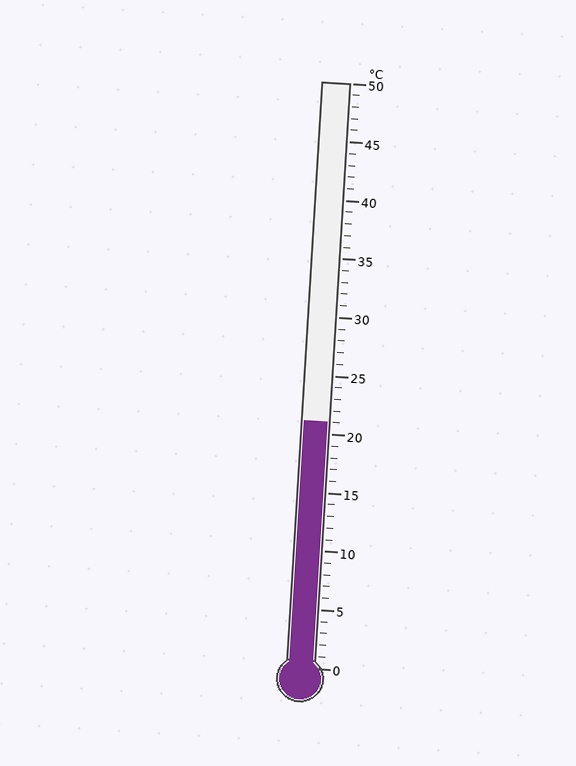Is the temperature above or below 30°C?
The temperature is below 30°C.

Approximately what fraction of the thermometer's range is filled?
The thermometer is filled to approximately 40% of its range.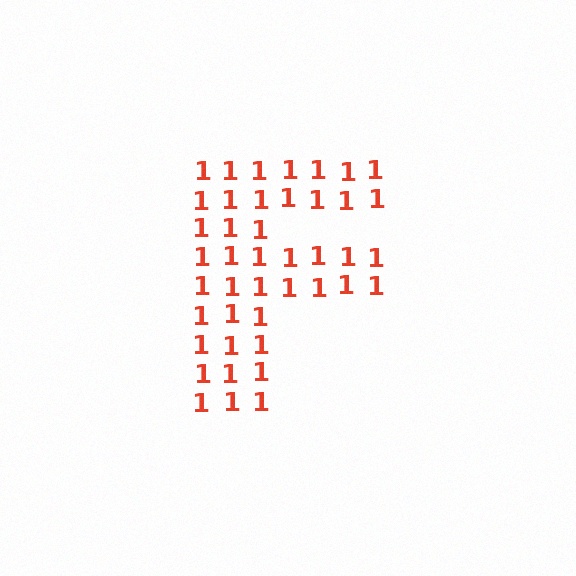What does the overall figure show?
The overall figure shows the letter F.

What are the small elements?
The small elements are digit 1's.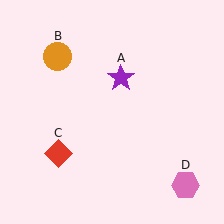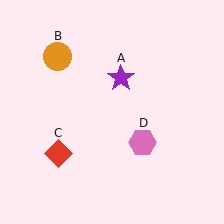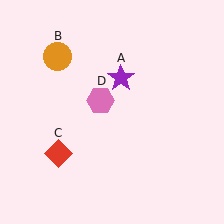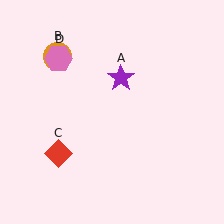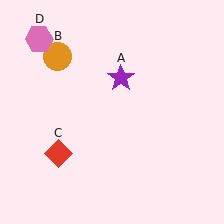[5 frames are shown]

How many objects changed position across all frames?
1 object changed position: pink hexagon (object D).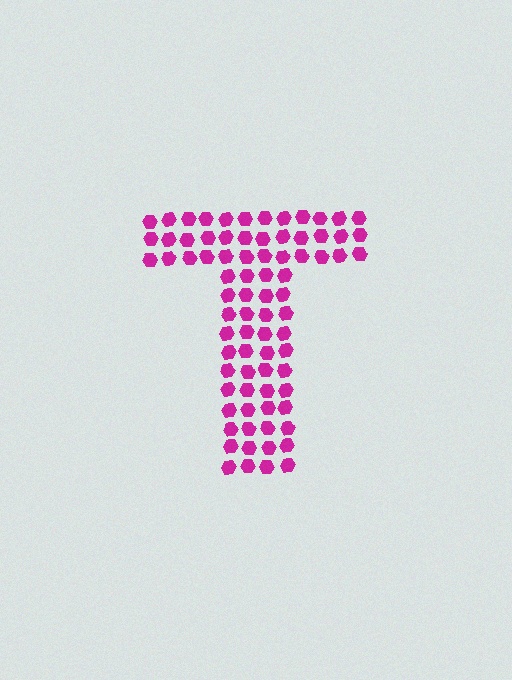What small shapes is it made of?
It is made of small hexagons.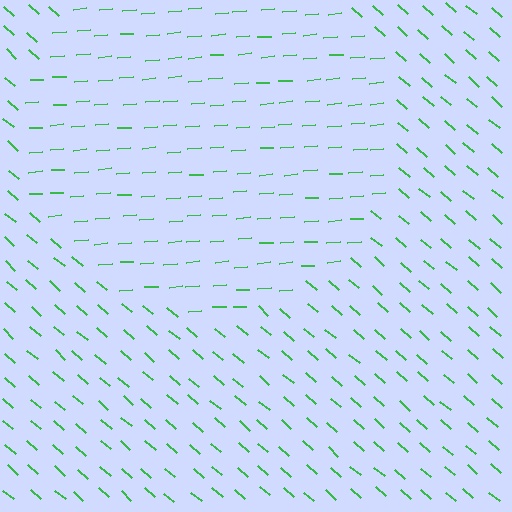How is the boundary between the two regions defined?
The boundary is defined purely by a change in line orientation (approximately 45 degrees difference). All lines are the same color and thickness.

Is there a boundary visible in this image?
Yes, there is a texture boundary formed by a change in line orientation.